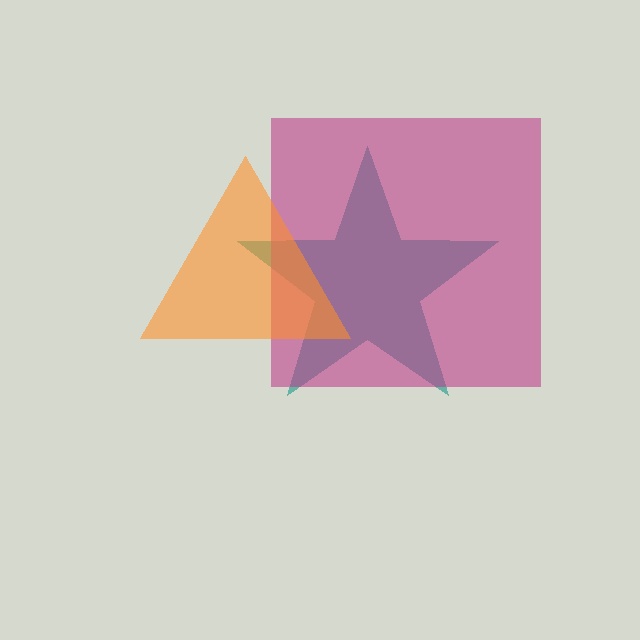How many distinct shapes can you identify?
There are 3 distinct shapes: a teal star, a magenta square, an orange triangle.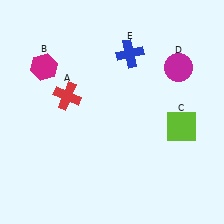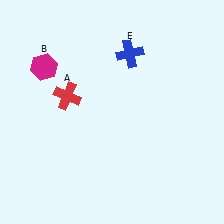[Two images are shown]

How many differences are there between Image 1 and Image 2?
There are 2 differences between the two images.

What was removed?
The magenta circle (D), the lime square (C) were removed in Image 2.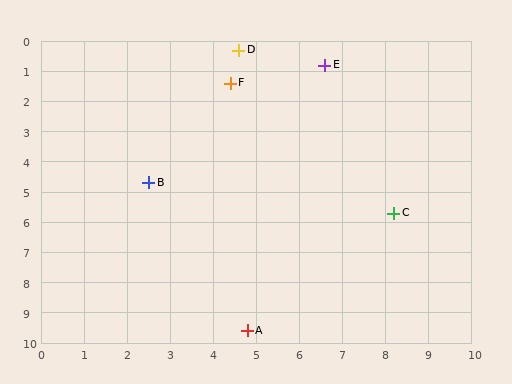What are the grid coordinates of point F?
Point F is at approximately (4.4, 1.4).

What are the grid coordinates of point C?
Point C is at approximately (8.2, 5.7).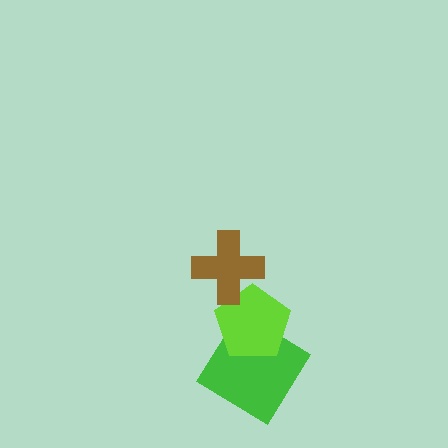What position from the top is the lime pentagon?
The lime pentagon is 2nd from the top.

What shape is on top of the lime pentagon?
The brown cross is on top of the lime pentagon.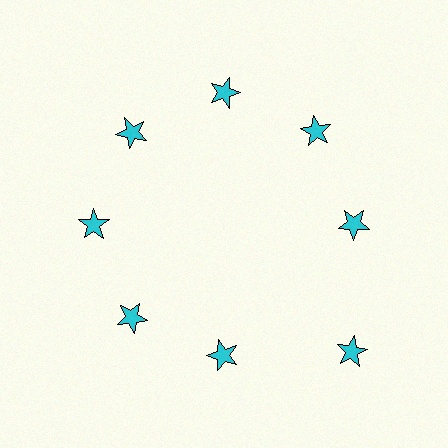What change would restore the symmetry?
The symmetry would be restored by moving it inward, back onto the ring so that all 8 stars sit at equal angles and equal distance from the center.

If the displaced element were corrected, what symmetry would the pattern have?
It would have 8-fold rotational symmetry — the pattern would map onto itself every 45 degrees.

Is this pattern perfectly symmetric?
No. The 8 cyan stars are arranged in a ring, but one element near the 4 o'clock position is pushed outward from the center, breaking the 8-fold rotational symmetry.